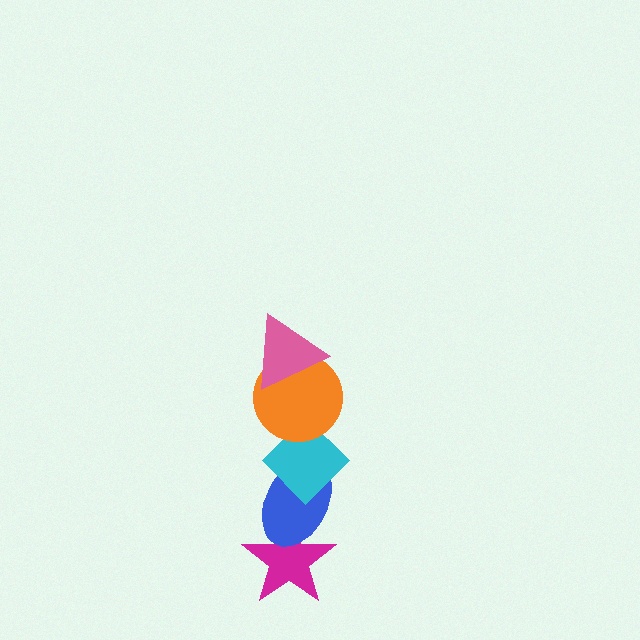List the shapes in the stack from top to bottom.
From top to bottom: the pink triangle, the orange circle, the cyan diamond, the blue ellipse, the magenta star.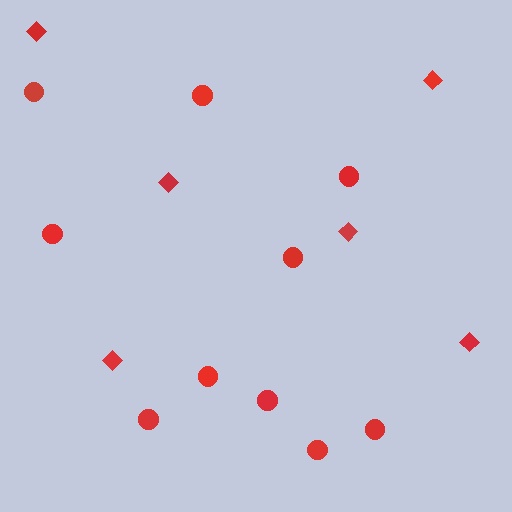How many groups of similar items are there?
There are 2 groups: one group of diamonds (6) and one group of circles (10).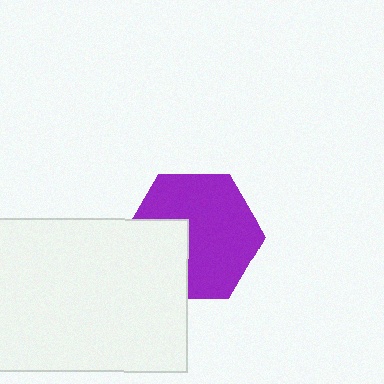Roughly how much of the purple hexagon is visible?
Most of it is visible (roughly 69%).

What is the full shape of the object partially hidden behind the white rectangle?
The partially hidden object is a purple hexagon.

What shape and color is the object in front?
The object in front is a white rectangle.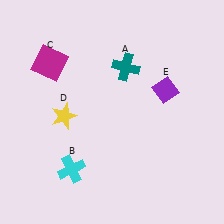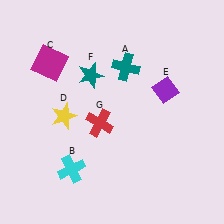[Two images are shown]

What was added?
A teal star (F), a red cross (G) were added in Image 2.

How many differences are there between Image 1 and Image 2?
There are 2 differences between the two images.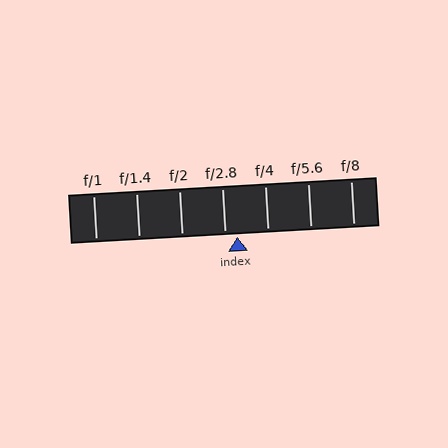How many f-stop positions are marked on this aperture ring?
There are 7 f-stop positions marked.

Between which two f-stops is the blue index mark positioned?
The index mark is between f/2.8 and f/4.